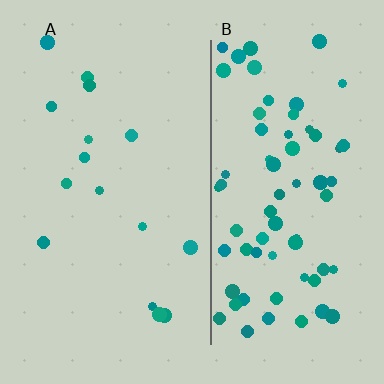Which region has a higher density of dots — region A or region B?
B (the right).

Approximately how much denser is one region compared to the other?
Approximately 4.6× — region B over region A.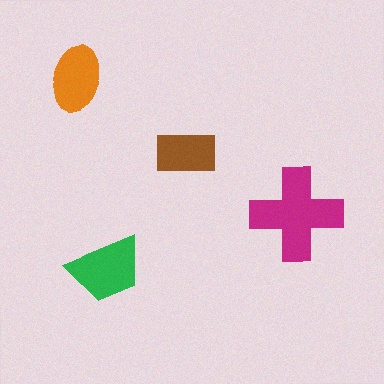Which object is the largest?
The magenta cross.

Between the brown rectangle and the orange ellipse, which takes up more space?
The orange ellipse.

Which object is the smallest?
The brown rectangle.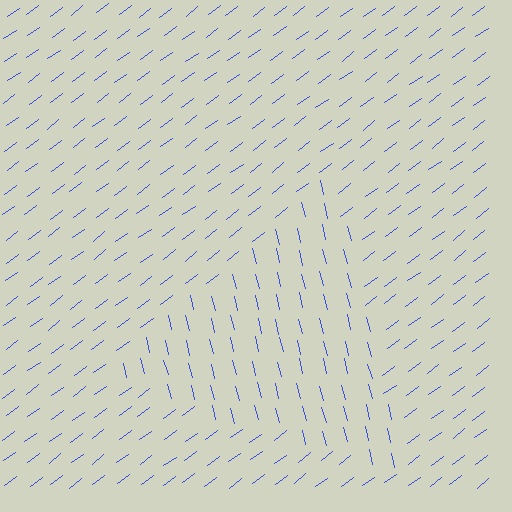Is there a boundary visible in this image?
Yes, there is a texture boundary formed by a change in line orientation.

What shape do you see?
I see a triangle.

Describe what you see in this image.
The image is filled with small blue line segments. A triangle region in the image has lines oriented differently from the surrounding lines, creating a visible texture boundary.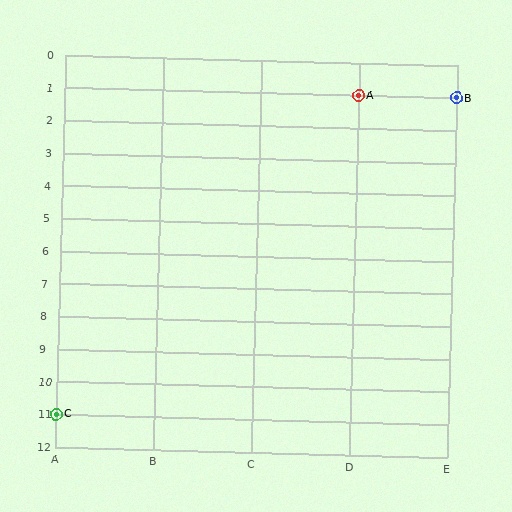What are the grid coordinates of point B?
Point B is at grid coordinates (E, 1).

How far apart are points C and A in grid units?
Points C and A are 3 columns and 10 rows apart (about 10.4 grid units diagonally).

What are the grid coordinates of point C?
Point C is at grid coordinates (A, 11).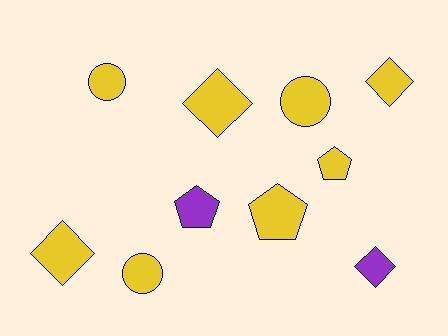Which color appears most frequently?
Yellow, with 8 objects.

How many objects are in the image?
There are 10 objects.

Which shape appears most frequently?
Diamond, with 4 objects.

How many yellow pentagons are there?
There are 2 yellow pentagons.